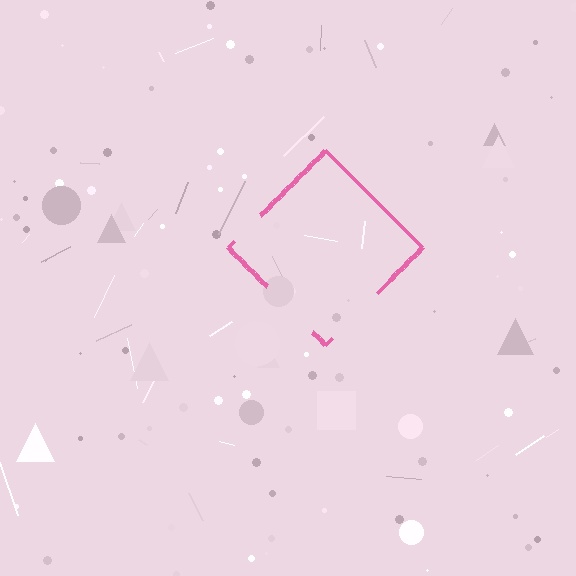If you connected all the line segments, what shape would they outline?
They would outline a diamond.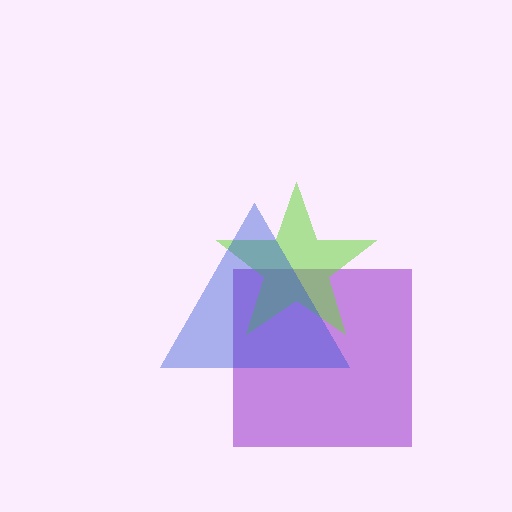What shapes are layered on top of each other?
The layered shapes are: a purple square, a lime star, a blue triangle.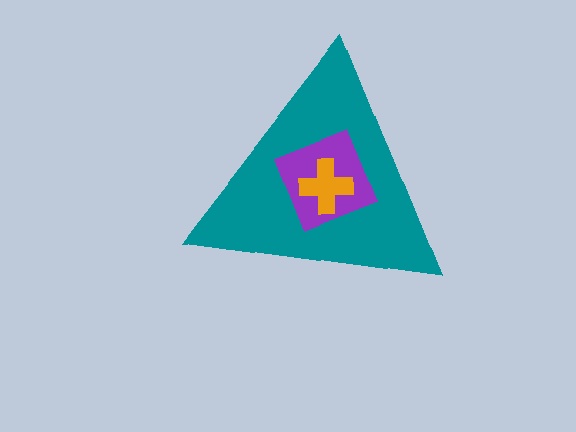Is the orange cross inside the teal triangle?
Yes.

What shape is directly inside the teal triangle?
The purple diamond.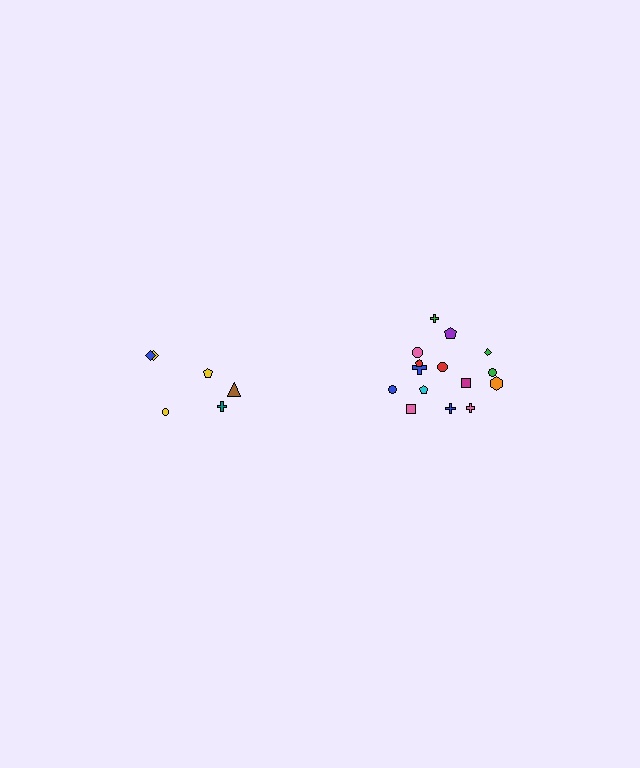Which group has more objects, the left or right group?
The right group.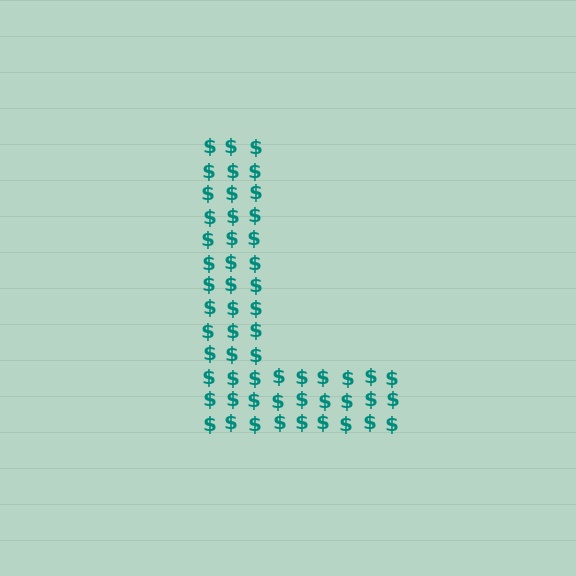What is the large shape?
The large shape is the letter L.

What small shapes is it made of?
It is made of small dollar signs.